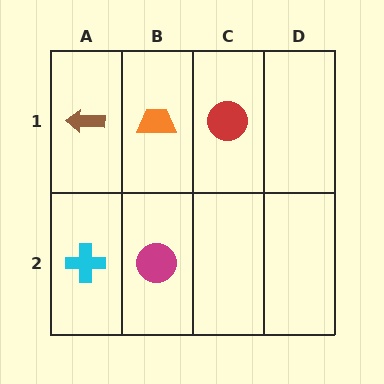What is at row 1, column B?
An orange trapezoid.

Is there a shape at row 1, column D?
No, that cell is empty.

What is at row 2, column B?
A magenta circle.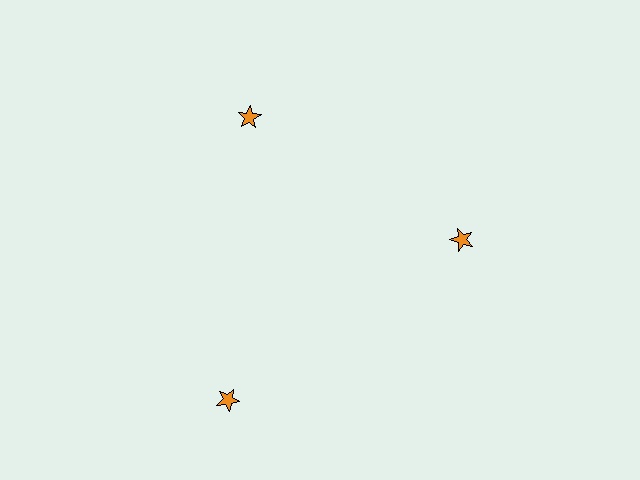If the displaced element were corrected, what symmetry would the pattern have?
It would have 3-fold rotational symmetry — the pattern would map onto itself every 120 degrees.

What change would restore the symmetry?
The symmetry would be restored by moving it inward, back onto the ring so that all 3 stars sit at equal angles and equal distance from the center.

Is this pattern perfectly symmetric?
No. The 3 orange stars are arranged in a ring, but one element near the 7 o'clock position is pushed outward from the center, breaking the 3-fold rotational symmetry.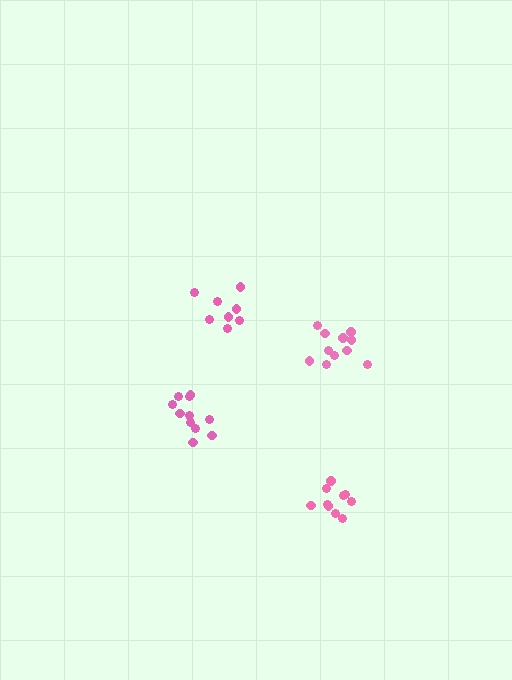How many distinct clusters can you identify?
There are 4 distinct clusters.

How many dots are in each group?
Group 1: 11 dots, Group 2: 11 dots, Group 3: 10 dots, Group 4: 8 dots (40 total).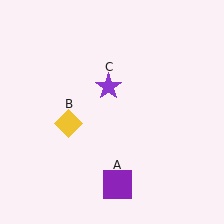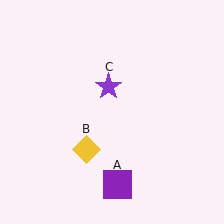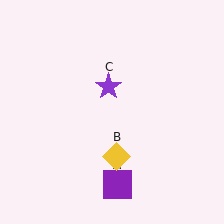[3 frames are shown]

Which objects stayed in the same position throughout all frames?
Purple square (object A) and purple star (object C) remained stationary.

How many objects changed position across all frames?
1 object changed position: yellow diamond (object B).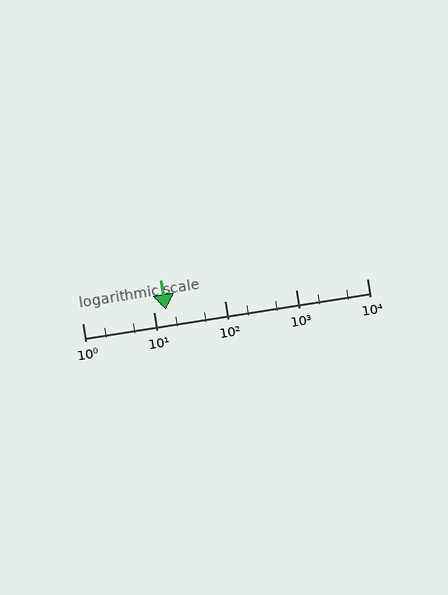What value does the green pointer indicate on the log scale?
The pointer indicates approximately 15.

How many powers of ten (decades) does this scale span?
The scale spans 4 decades, from 1 to 10000.